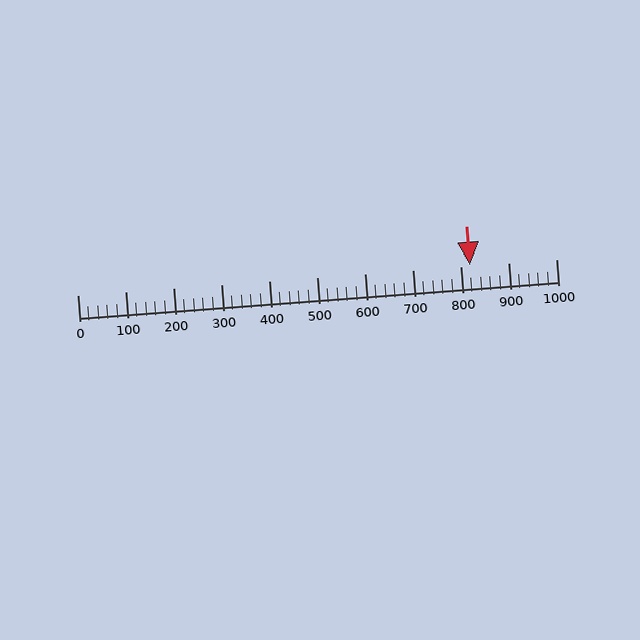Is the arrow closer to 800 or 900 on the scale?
The arrow is closer to 800.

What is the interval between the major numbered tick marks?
The major tick marks are spaced 100 units apart.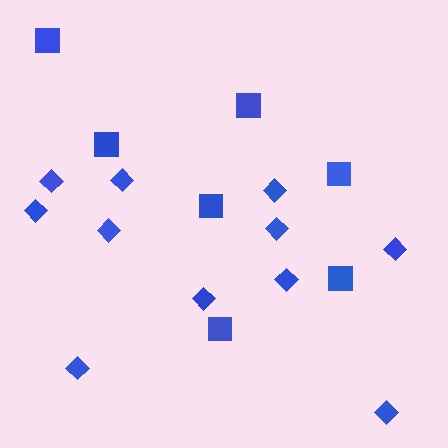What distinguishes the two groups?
There are 2 groups: one group of squares (7) and one group of diamonds (11).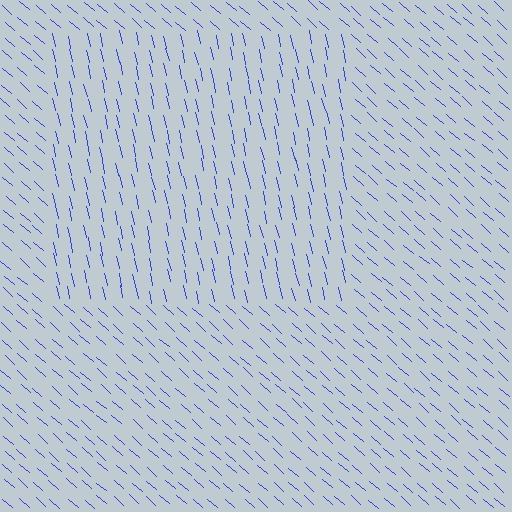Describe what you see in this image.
The image is filled with small blue line segments. A rectangle region in the image has lines oriented differently from the surrounding lines, creating a visible texture boundary.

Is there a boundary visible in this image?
Yes, there is a texture boundary formed by a change in line orientation.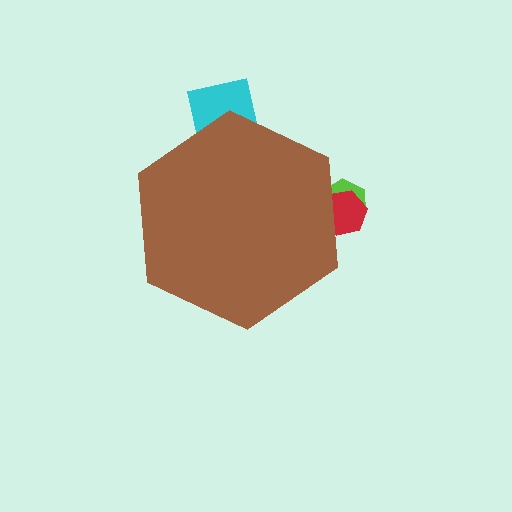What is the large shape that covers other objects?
A brown hexagon.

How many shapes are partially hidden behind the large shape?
3 shapes are partially hidden.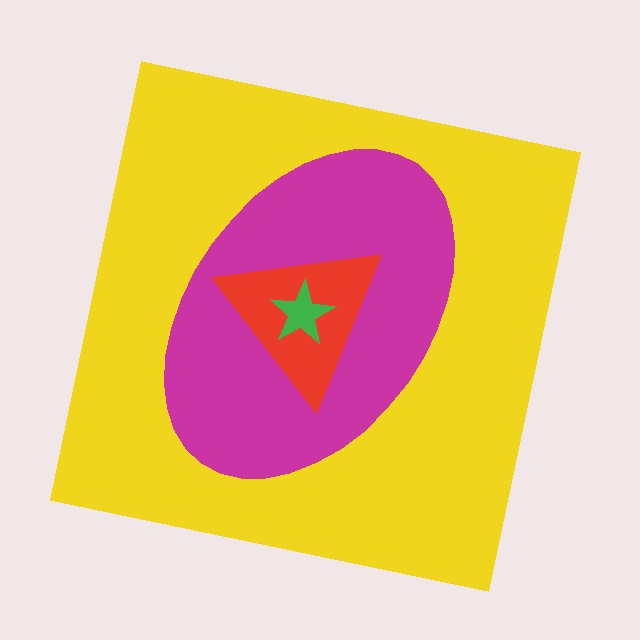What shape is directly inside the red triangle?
The green star.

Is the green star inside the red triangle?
Yes.